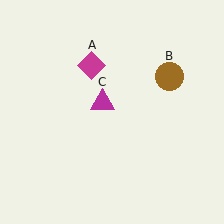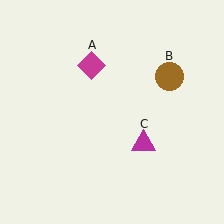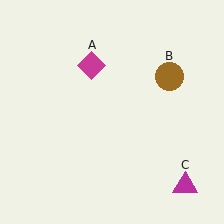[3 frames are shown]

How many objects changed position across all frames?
1 object changed position: magenta triangle (object C).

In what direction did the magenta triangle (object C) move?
The magenta triangle (object C) moved down and to the right.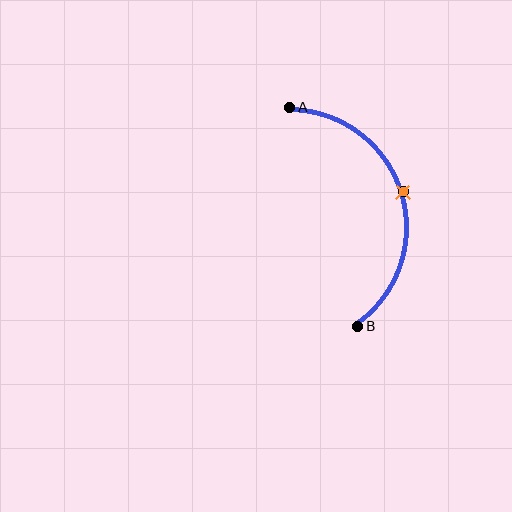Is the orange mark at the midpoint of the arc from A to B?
Yes. The orange mark lies on the arc at equal arc-length from both A and B — it is the arc midpoint.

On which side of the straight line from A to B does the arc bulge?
The arc bulges to the right of the straight line connecting A and B.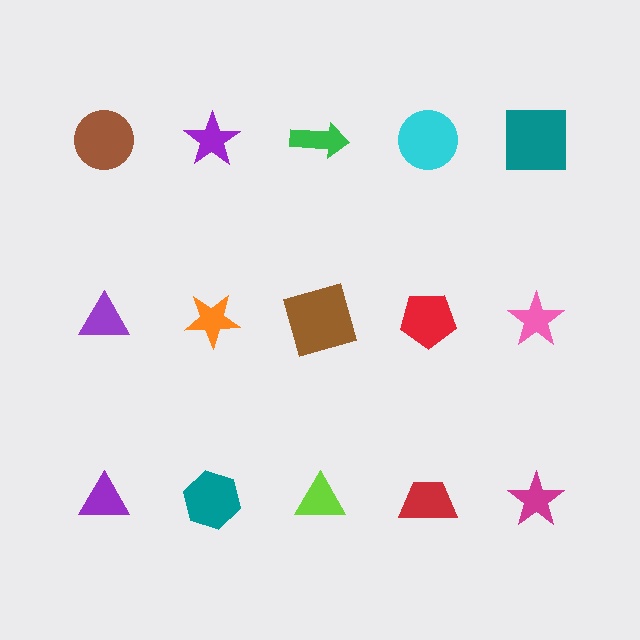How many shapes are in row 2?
5 shapes.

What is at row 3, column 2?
A teal hexagon.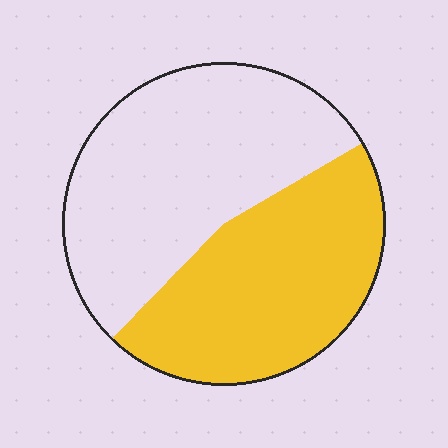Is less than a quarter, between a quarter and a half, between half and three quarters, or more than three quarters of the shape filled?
Between a quarter and a half.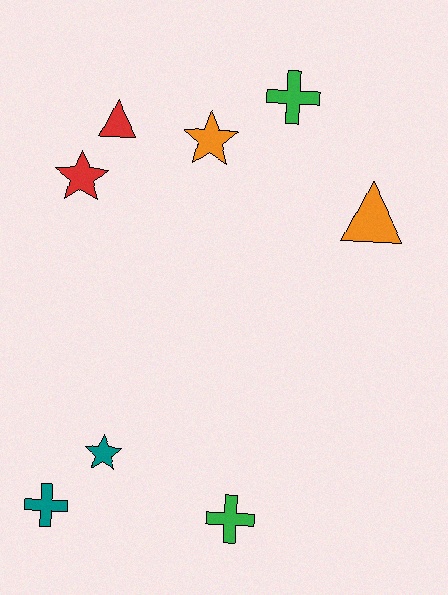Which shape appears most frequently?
Star, with 3 objects.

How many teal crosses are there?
There is 1 teal cross.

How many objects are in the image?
There are 8 objects.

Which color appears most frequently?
Red, with 2 objects.